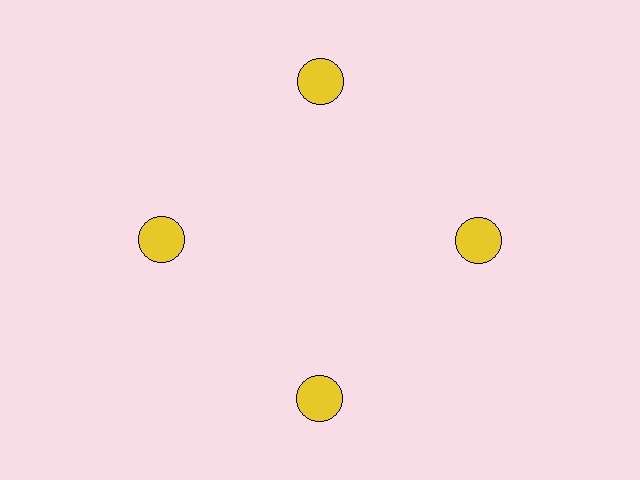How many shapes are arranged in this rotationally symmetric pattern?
There are 4 shapes, arranged in 4 groups of 1.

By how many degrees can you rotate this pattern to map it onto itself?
The pattern maps onto itself every 90 degrees of rotation.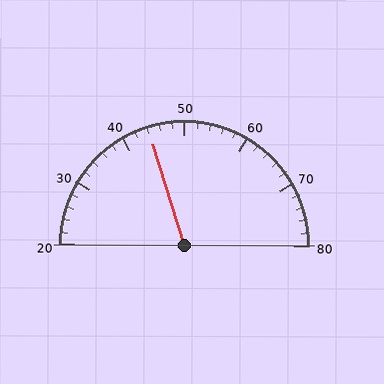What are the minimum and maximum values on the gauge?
The gauge ranges from 20 to 80.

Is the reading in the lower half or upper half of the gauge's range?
The reading is in the lower half of the range (20 to 80).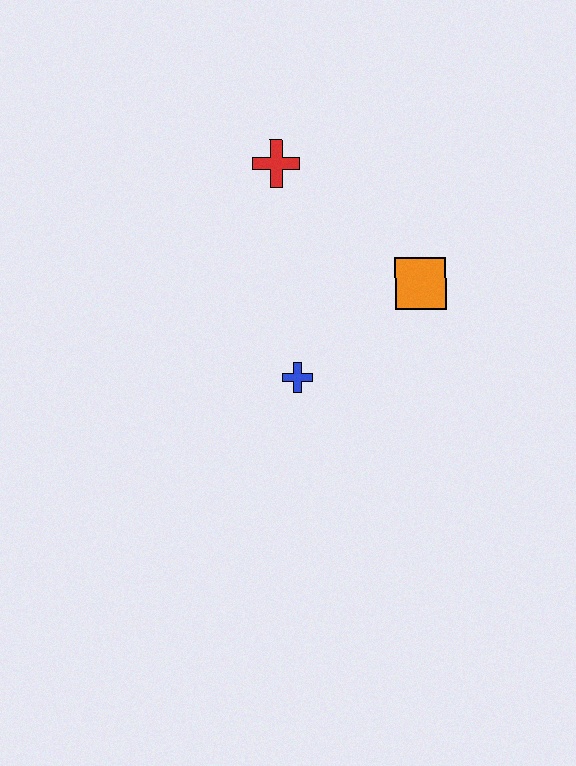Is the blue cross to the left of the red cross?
No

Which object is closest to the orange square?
The blue cross is closest to the orange square.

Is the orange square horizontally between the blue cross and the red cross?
No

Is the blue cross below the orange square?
Yes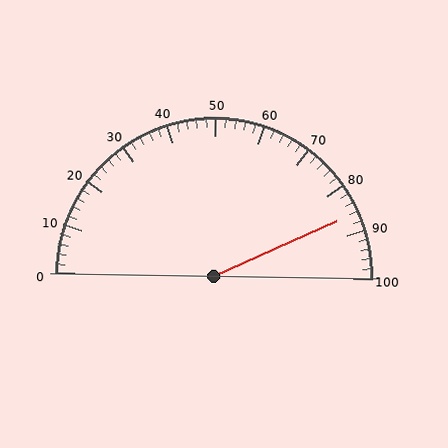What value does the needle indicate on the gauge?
The needle indicates approximately 86.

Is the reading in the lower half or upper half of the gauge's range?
The reading is in the upper half of the range (0 to 100).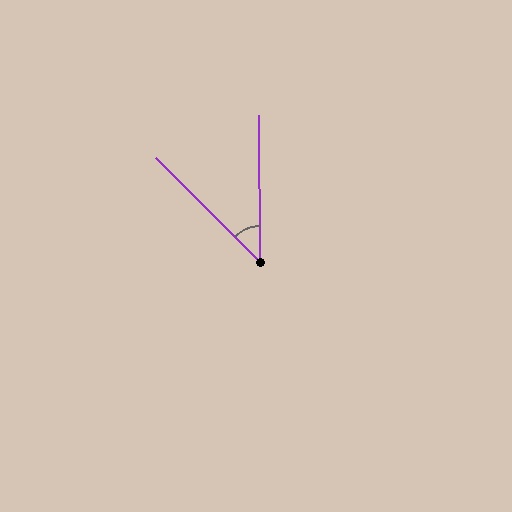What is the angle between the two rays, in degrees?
Approximately 45 degrees.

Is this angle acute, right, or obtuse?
It is acute.